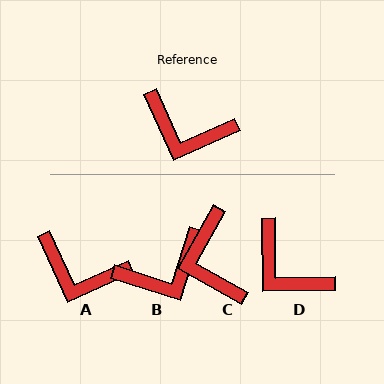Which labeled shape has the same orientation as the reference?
A.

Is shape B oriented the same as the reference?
No, it is off by about 48 degrees.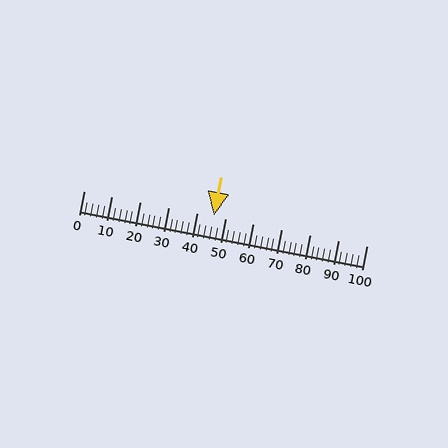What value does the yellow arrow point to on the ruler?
The yellow arrow points to approximately 46.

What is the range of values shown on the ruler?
The ruler shows values from 0 to 100.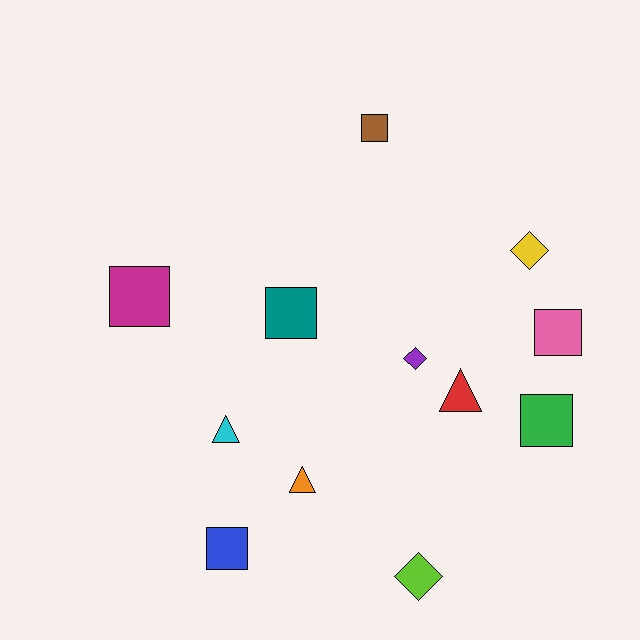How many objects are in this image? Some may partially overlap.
There are 12 objects.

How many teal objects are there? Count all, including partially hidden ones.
There is 1 teal object.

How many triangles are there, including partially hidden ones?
There are 3 triangles.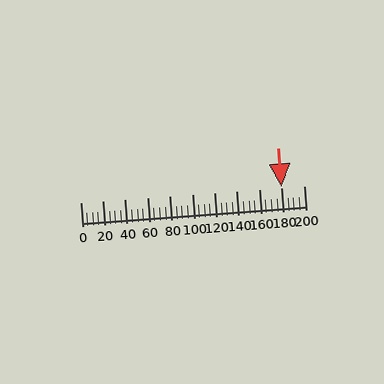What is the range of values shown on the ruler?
The ruler shows values from 0 to 200.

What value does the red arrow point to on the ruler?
The red arrow points to approximately 180.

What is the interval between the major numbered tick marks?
The major tick marks are spaced 20 units apart.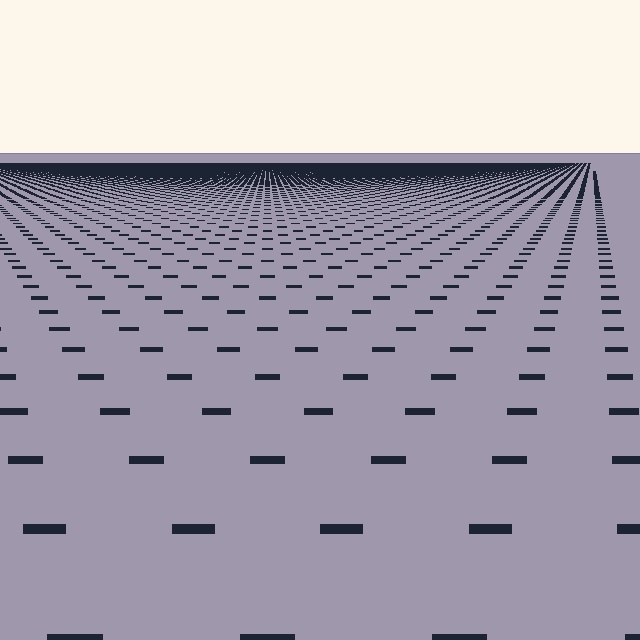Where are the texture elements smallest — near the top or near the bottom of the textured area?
Near the top.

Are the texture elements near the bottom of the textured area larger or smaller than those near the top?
Larger. Near the bottom, elements are closer to the viewer and appear at a bigger on-screen size.